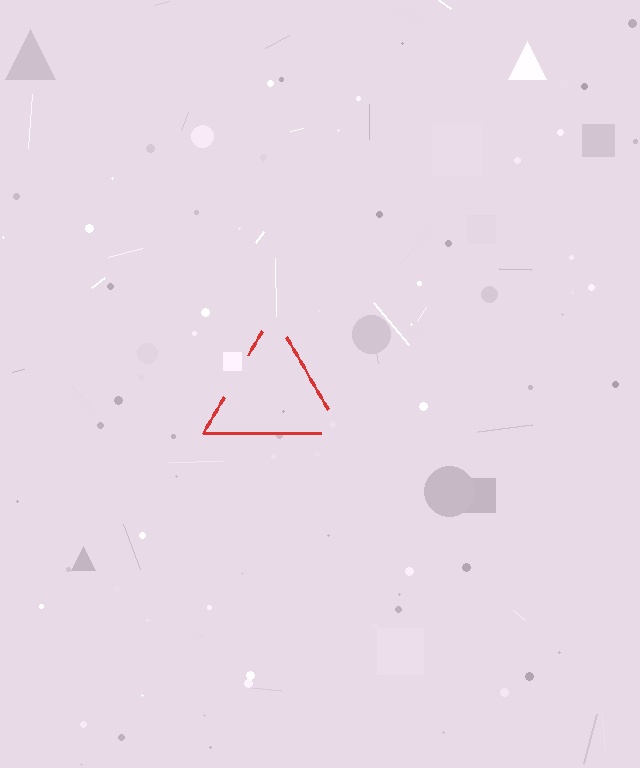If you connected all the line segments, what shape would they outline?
They would outline a triangle.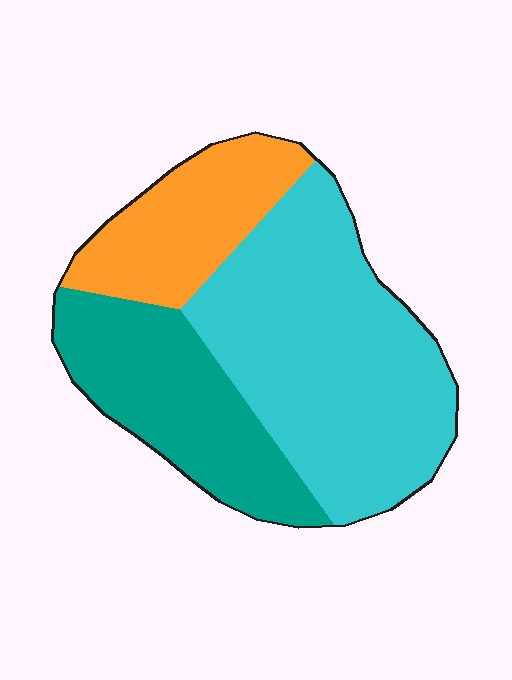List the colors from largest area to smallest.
From largest to smallest: cyan, teal, orange.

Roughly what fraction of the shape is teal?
Teal takes up about one quarter (1/4) of the shape.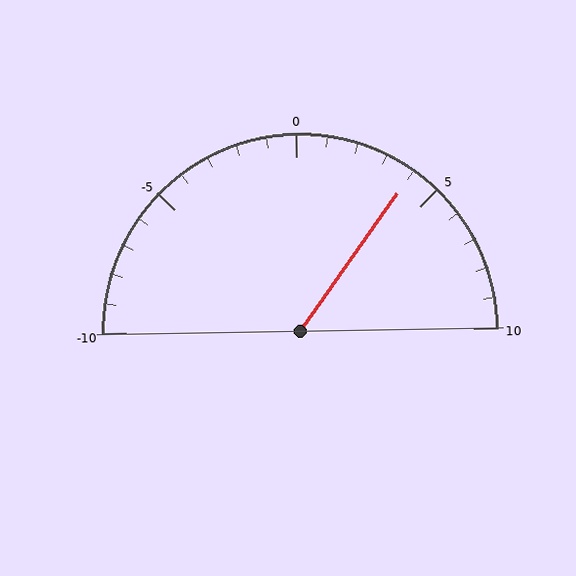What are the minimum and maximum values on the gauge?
The gauge ranges from -10 to 10.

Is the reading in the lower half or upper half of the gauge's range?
The reading is in the upper half of the range (-10 to 10).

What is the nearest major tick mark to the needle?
The nearest major tick mark is 5.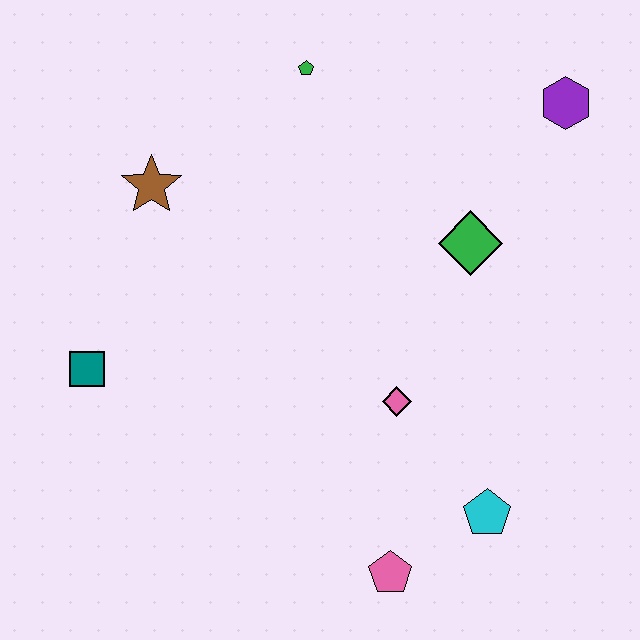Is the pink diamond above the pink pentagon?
Yes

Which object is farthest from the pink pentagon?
The green pentagon is farthest from the pink pentagon.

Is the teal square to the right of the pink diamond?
No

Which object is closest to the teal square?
The brown star is closest to the teal square.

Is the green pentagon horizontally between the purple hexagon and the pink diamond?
No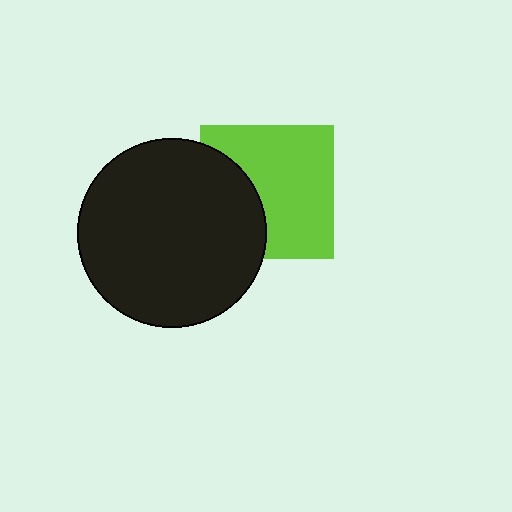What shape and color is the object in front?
The object in front is a black circle.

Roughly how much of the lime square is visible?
Most of it is visible (roughly 65%).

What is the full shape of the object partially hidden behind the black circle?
The partially hidden object is a lime square.